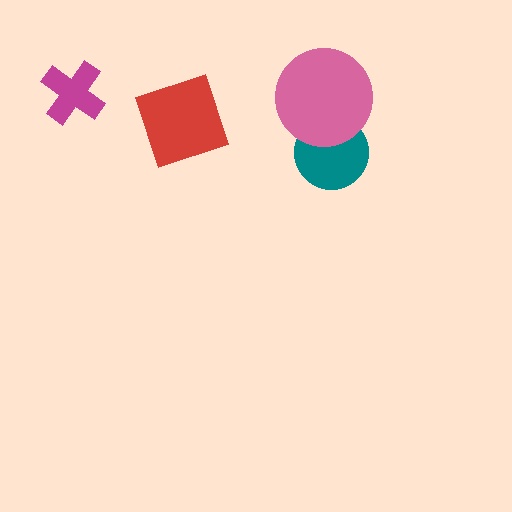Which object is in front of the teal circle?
The pink circle is in front of the teal circle.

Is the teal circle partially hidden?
Yes, it is partially covered by another shape.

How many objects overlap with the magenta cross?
0 objects overlap with the magenta cross.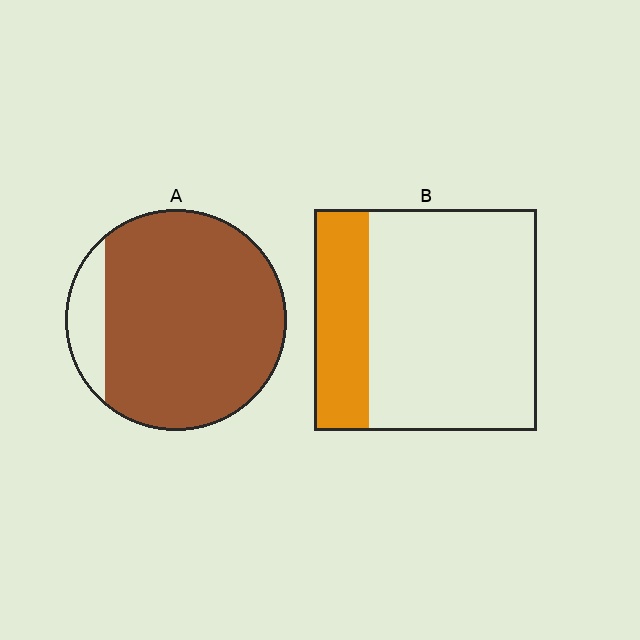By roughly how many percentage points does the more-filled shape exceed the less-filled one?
By roughly 65 percentage points (A over B).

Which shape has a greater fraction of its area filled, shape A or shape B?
Shape A.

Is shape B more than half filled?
No.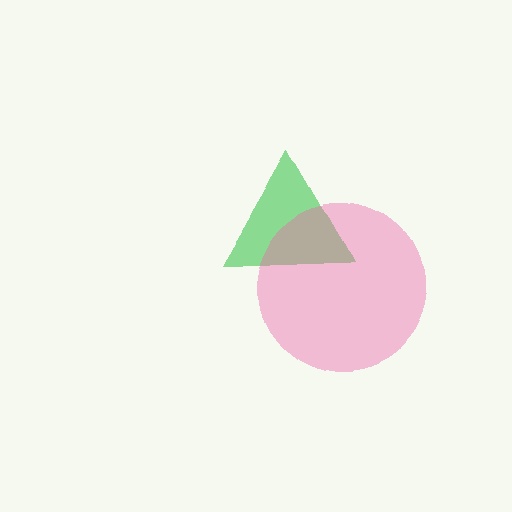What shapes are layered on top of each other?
The layered shapes are: a green triangle, a pink circle.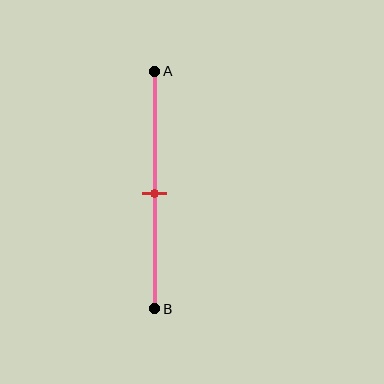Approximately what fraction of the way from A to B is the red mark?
The red mark is approximately 50% of the way from A to B.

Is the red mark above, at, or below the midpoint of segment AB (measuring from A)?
The red mark is approximately at the midpoint of segment AB.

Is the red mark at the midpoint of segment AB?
Yes, the mark is approximately at the midpoint.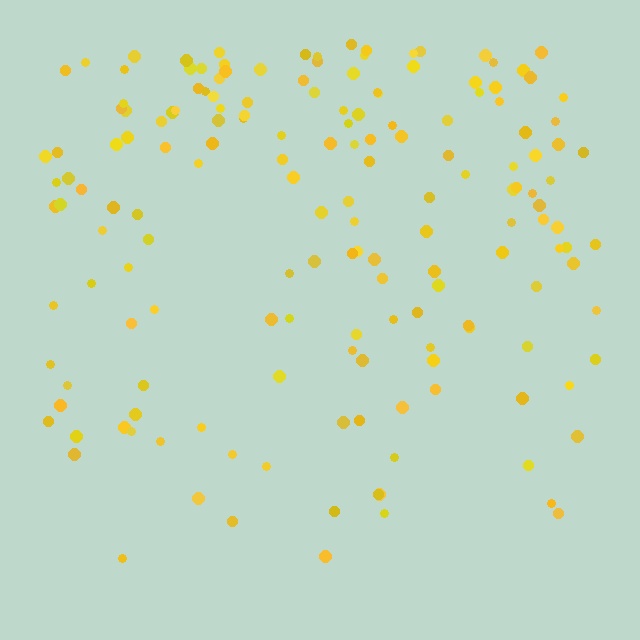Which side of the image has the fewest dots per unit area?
The bottom.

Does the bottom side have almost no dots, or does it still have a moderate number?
Still a moderate number, just noticeably fewer than the top.